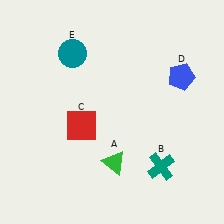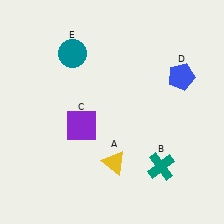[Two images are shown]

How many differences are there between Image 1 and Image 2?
There are 2 differences between the two images.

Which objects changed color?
A changed from green to yellow. C changed from red to purple.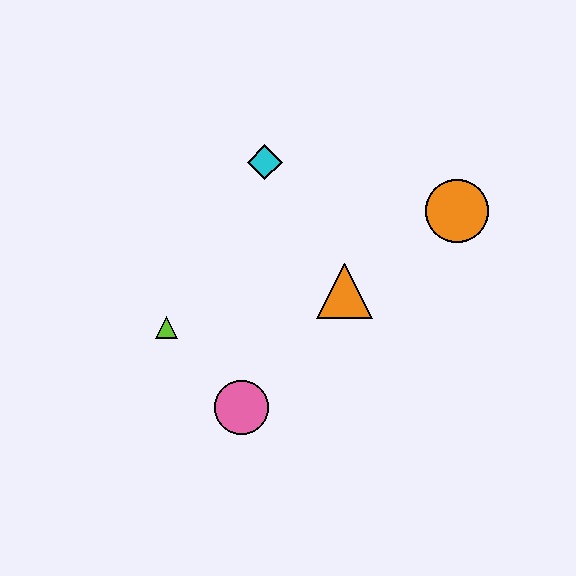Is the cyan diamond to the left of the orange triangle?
Yes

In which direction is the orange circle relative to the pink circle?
The orange circle is to the right of the pink circle.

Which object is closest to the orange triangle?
The orange circle is closest to the orange triangle.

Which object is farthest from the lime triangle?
The orange circle is farthest from the lime triangle.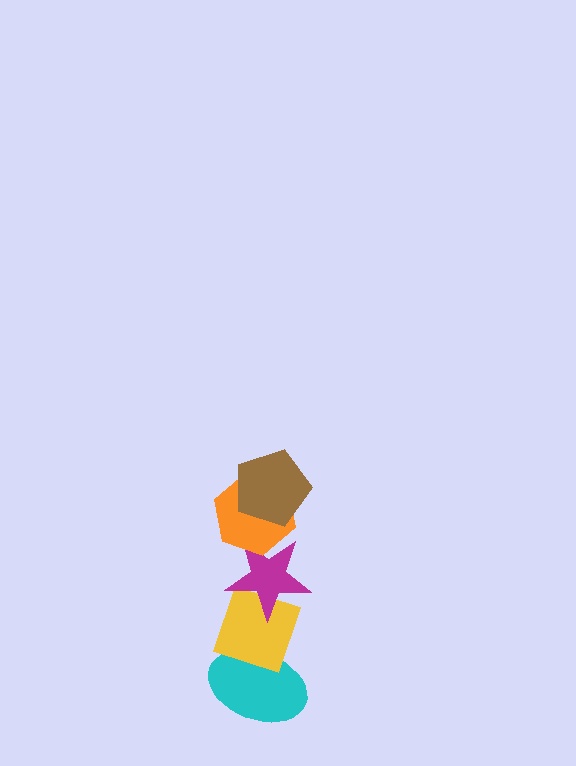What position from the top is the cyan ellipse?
The cyan ellipse is 5th from the top.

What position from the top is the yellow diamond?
The yellow diamond is 4th from the top.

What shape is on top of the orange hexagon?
The brown pentagon is on top of the orange hexagon.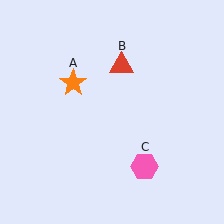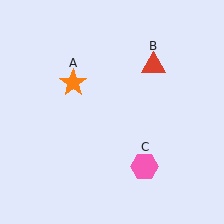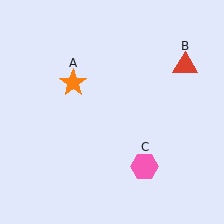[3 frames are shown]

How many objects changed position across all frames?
1 object changed position: red triangle (object B).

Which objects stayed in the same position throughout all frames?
Orange star (object A) and pink hexagon (object C) remained stationary.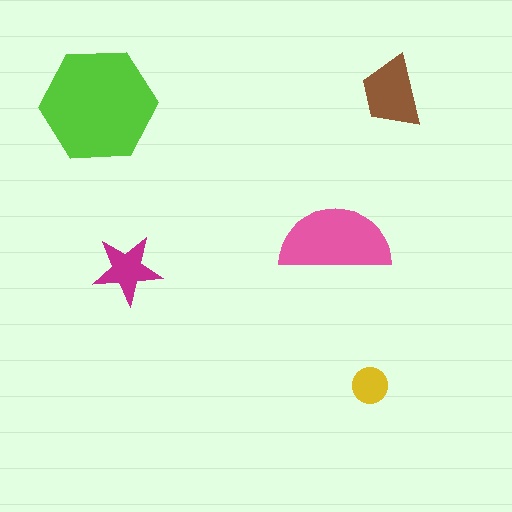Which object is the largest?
The lime hexagon.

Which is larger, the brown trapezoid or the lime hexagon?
The lime hexagon.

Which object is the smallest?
The yellow circle.